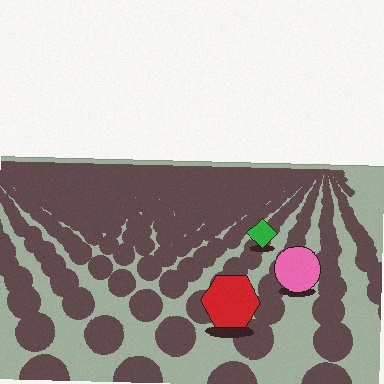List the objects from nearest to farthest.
From nearest to farthest: the red hexagon, the pink circle, the green diamond.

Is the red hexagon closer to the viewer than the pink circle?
Yes. The red hexagon is closer — you can tell from the texture gradient: the ground texture is coarser near it.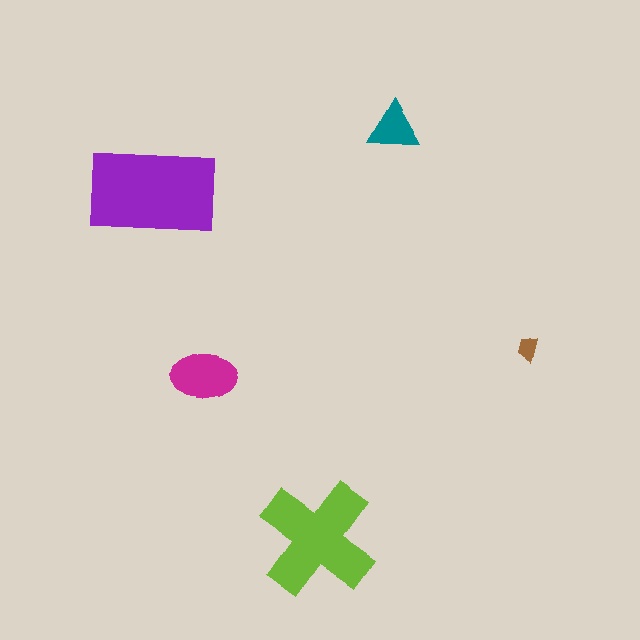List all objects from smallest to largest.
The brown trapezoid, the teal triangle, the magenta ellipse, the lime cross, the purple rectangle.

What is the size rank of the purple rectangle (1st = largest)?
1st.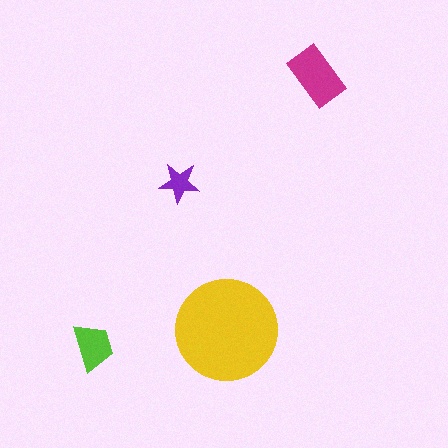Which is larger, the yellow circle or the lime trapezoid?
The yellow circle.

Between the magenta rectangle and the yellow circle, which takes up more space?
The yellow circle.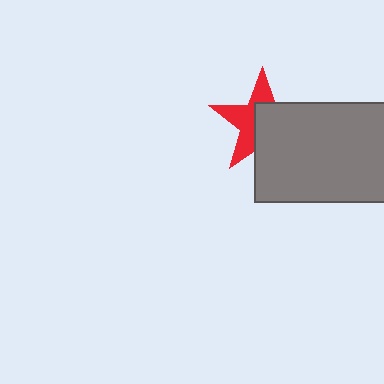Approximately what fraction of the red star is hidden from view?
Roughly 54% of the red star is hidden behind the gray rectangle.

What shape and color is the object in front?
The object in front is a gray rectangle.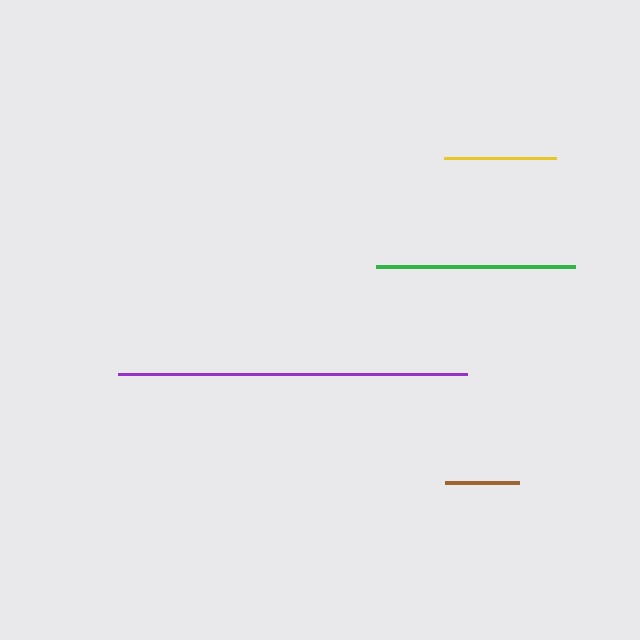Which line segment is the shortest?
The brown line is the shortest at approximately 73 pixels.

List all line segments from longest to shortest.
From longest to shortest: purple, green, yellow, brown.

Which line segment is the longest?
The purple line is the longest at approximately 349 pixels.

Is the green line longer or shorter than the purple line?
The purple line is longer than the green line.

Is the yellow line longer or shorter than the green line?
The green line is longer than the yellow line.